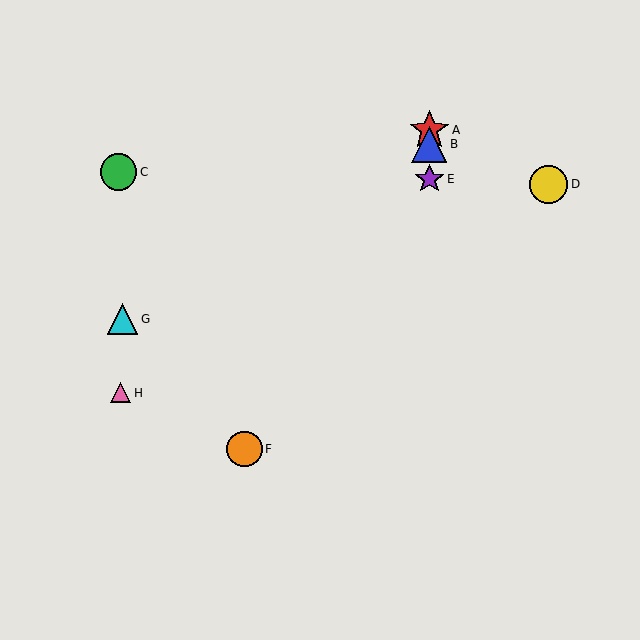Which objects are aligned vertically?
Objects A, B, E are aligned vertically.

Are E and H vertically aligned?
No, E is at x≈429 and H is at x≈120.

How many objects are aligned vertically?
3 objects (A, B, E) are aligned vertically.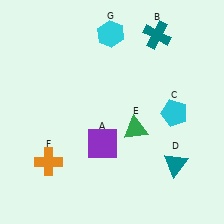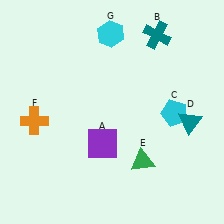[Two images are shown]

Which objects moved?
The objects that moved are: the teal triangle (D), the green triangle (E), the orange cross (F).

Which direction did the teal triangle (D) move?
The teal triangle (D) moved up.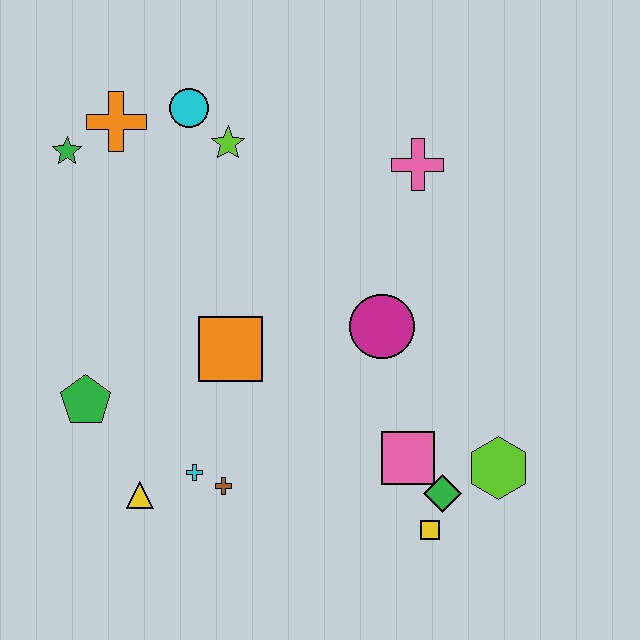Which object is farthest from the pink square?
The green star is farthest from the pink square.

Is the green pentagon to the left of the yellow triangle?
Yes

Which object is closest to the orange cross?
The green star is closest to the orange cross.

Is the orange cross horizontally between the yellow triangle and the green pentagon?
Yes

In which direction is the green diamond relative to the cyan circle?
The green diamond is below the cyan circle.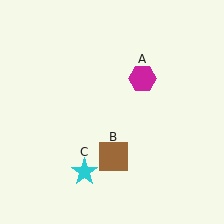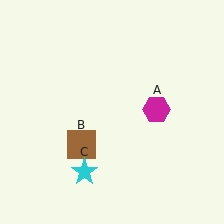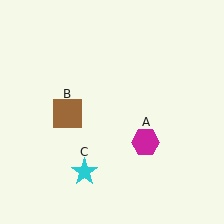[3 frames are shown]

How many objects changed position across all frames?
2 objects changed position: magenta hexagon (object A), brown square (object B).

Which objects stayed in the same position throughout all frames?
Cyan star (object C) remained stationary.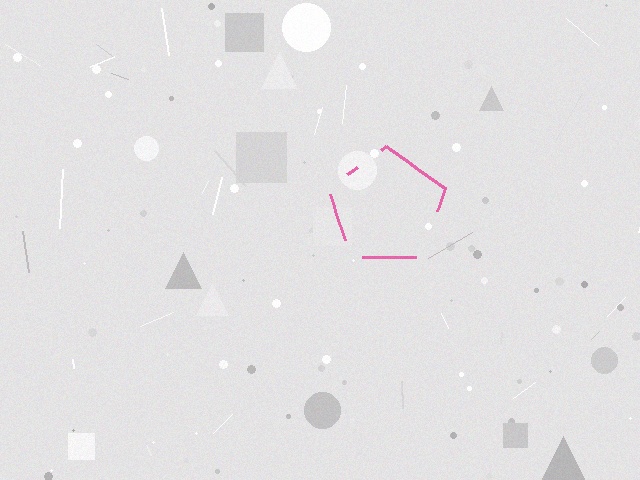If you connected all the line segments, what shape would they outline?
They would outline a pentagon.